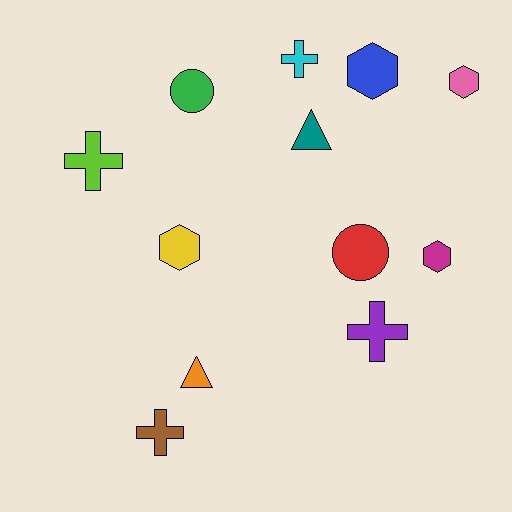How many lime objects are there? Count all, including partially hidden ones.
There is 1 lime object.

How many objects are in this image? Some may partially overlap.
There are 12 objects.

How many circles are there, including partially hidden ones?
There are 2 circles.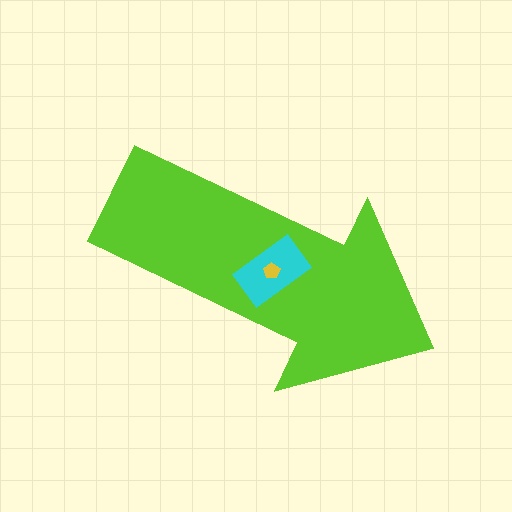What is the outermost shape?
The lime arrow.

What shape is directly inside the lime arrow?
The cyan rectangle.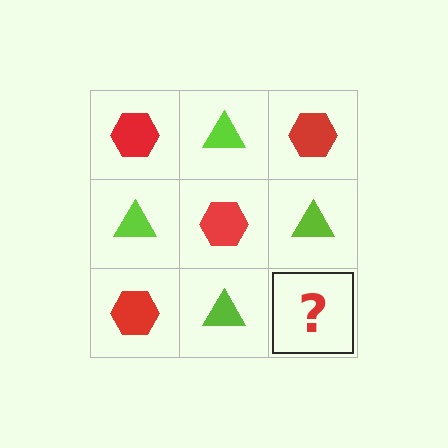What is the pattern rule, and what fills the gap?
The rule is that it alternates red hexagon and lime triangle in a checkerboard pattern. The gap should be filled with a red hexagon.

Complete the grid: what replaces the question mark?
The question mark should be replaced with a red hexagon.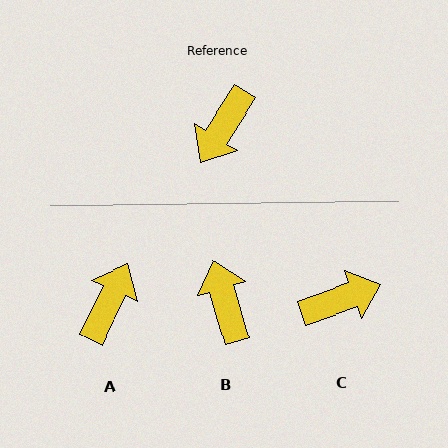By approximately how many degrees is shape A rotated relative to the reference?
Approximately 173 degrees clockwise.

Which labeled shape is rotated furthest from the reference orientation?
A, about 173 degrees away.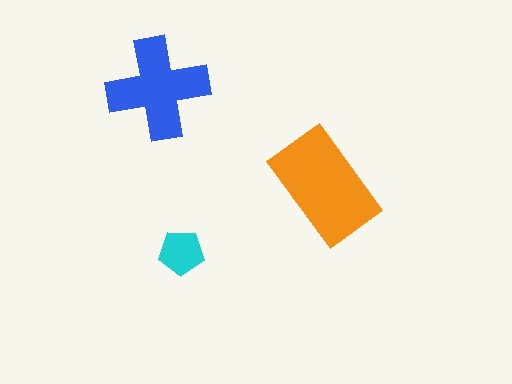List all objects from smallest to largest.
The cyan pentagon, the blue cross, the orange rectangle.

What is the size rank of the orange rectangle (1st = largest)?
1st.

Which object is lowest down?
The cyan pentagon is bottommost.